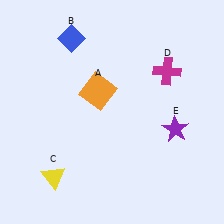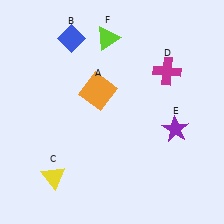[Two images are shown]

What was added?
A lime triangle (F) was added in Image 2.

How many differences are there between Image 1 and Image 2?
There is 1 difference between the two images.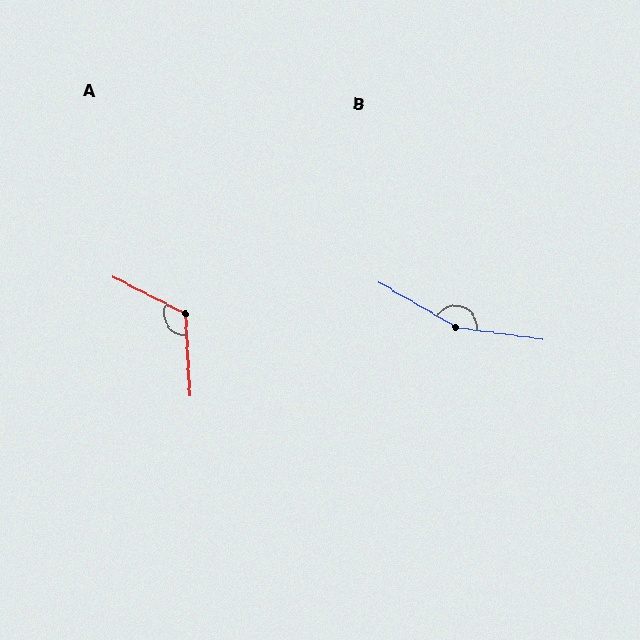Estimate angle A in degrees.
Approximately 120 degrees.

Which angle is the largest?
B, at approximately 157 degrees.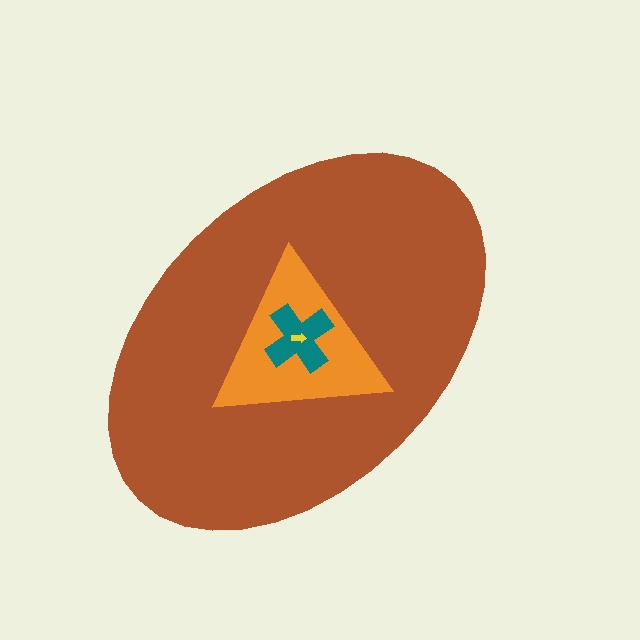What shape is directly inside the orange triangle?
The teal cross.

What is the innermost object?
The yellow arrow.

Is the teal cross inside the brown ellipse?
Yes.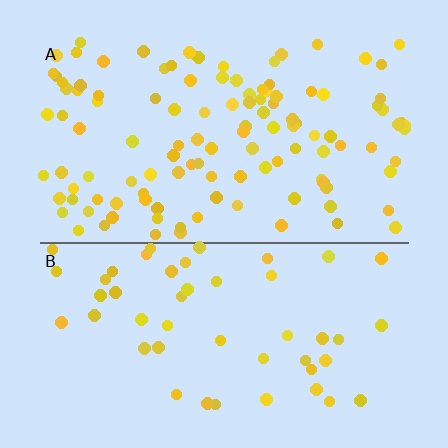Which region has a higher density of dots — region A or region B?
A (the top).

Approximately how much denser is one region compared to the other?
Approximately 2.3× — region A over region B.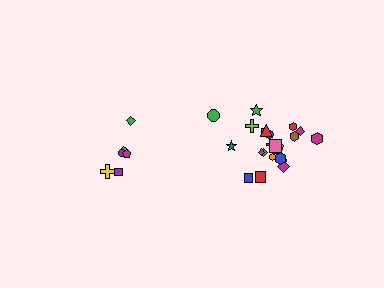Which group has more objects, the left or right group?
The right group.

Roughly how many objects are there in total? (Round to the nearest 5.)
Roughly 30 objects in total.